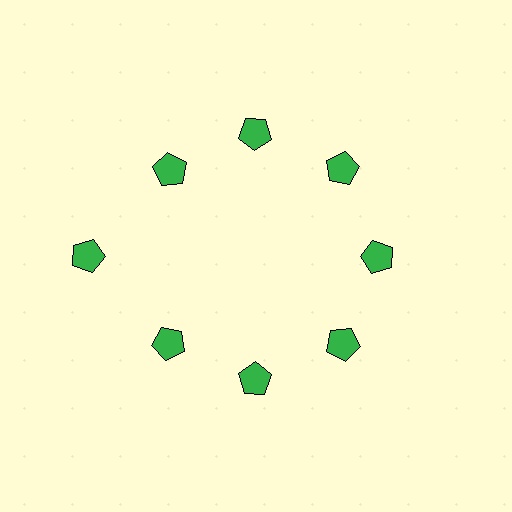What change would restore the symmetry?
The symmetry would be restored by moving it inward, back onto the ring so that all 8 pentagons sit at equal angles and equal distance from the center.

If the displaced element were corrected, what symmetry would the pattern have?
It would have 8-fold rotational symmetry — the pattern would map onto itself every 45 degrees.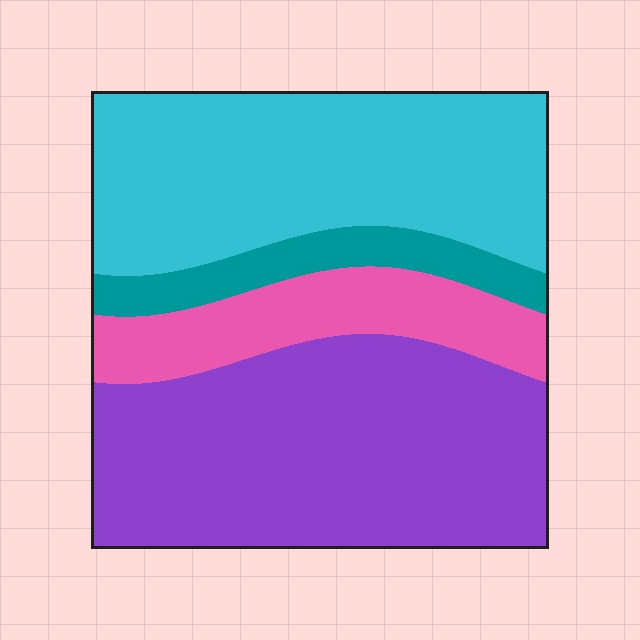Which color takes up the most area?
Purple, at roughly 40%.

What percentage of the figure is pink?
Pink takes up less than a sixth of the figure.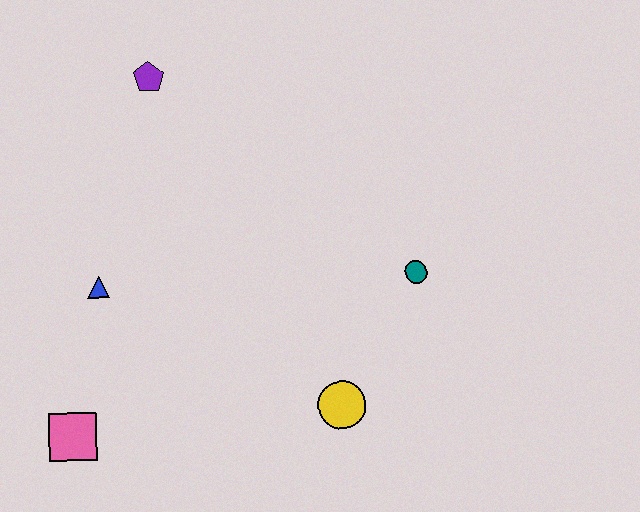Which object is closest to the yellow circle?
The teal circle is closest to the yellow circle.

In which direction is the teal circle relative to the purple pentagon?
The teal circle is to the right of the purple pentagon.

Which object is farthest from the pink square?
The teal circle is farthest from the pink square.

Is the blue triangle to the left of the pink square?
No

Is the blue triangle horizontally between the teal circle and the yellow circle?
No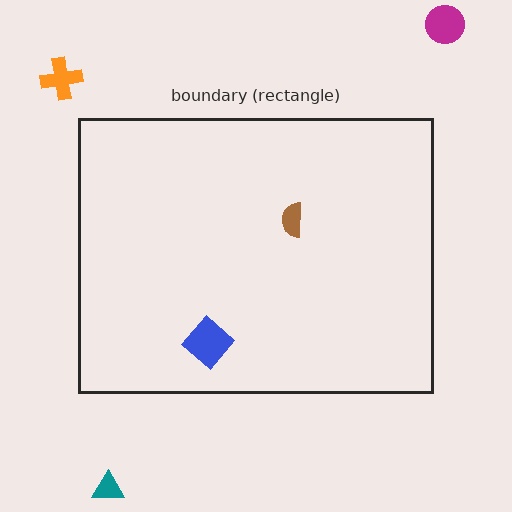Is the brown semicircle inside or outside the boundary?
Inside.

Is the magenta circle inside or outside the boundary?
Outside.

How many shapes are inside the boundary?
2 inside, 3 outside.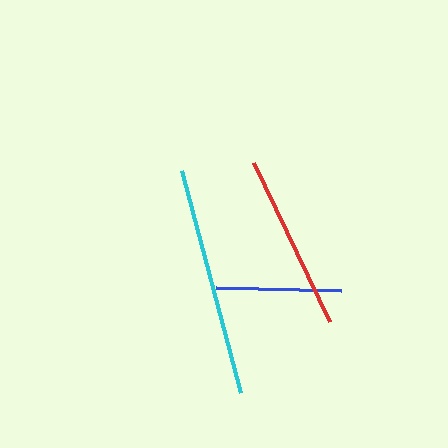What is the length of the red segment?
The red segment is approximately 176 pixels long.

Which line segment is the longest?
The cyan line is the longest at approximately 230 pixels.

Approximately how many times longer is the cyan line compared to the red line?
The cyan line is approximately 1.3 times the length of the red line.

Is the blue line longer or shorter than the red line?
The red line is longer than the blue line.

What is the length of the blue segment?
The blue segment is approximately 126 pixels long.